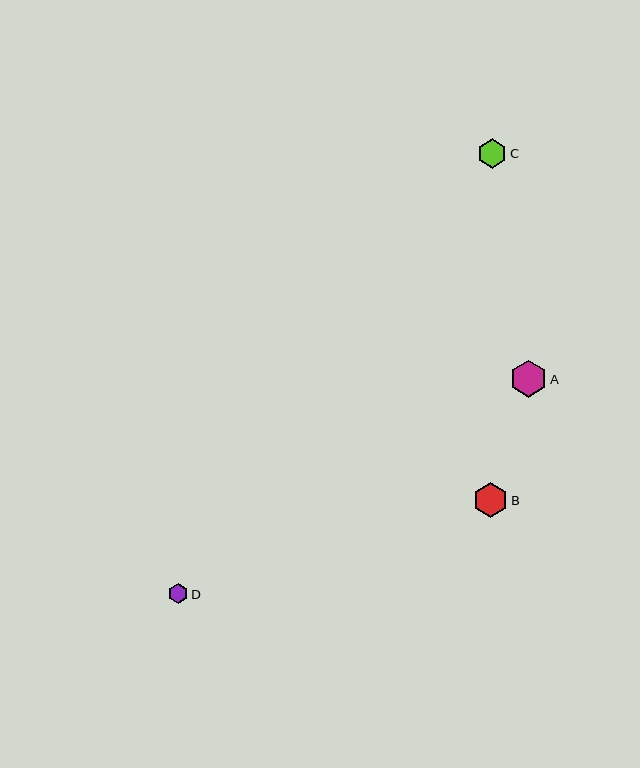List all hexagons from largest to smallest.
From largest to smallest: A, B, C, D.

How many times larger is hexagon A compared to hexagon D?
Hexagon A is approximately 1.8 times the size of hexagon D.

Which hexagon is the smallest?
Hexagon D is the smallest with a size of approximately 20 pixels.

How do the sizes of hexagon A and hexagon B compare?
Hexagon A and hexagon B are approximately the same size.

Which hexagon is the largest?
Hexagon A is the largest with a size of approximately 37 pixels.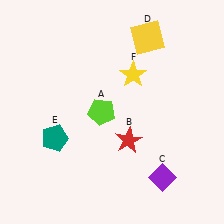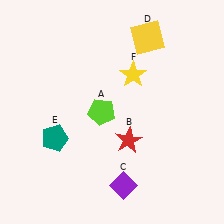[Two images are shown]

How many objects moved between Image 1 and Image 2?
1 object moved between the two images.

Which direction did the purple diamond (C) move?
The purple diamond (C) moved left.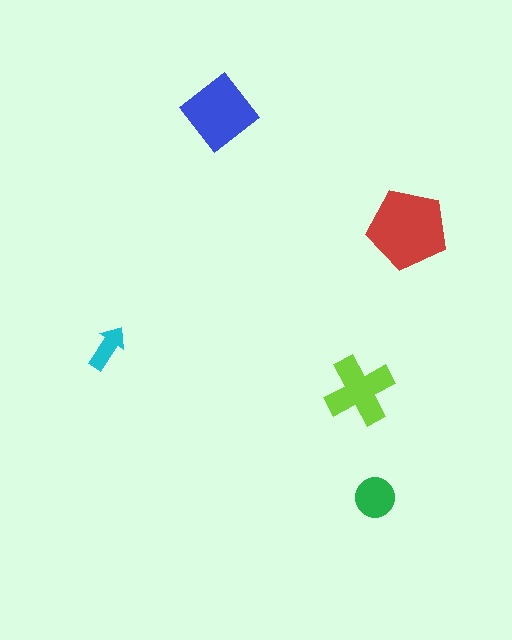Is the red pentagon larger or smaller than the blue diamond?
Larger.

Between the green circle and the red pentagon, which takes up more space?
The red pentagon.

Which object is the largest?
The red pentagon.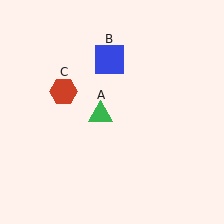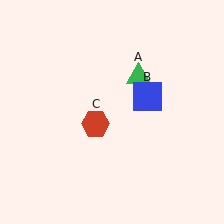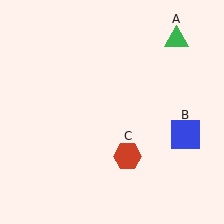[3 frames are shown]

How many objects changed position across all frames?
3 objects changed position: green triangle (object A), blue square (object B), red hexagon (object C).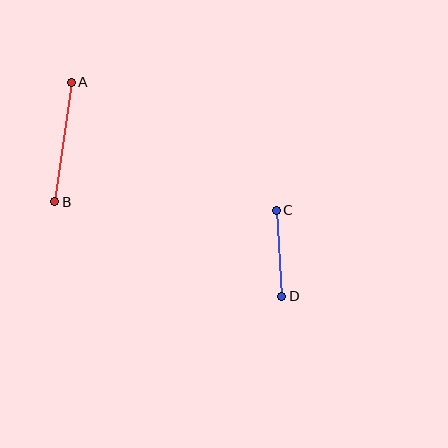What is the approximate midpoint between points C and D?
The midpoint is at approximately (279, 253) pixels.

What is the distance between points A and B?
The distance is approximately 121 pixels.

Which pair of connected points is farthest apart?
Points A and B are farthest apart.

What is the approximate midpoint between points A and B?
The midpoint is at approximately (63, 142) pixels.